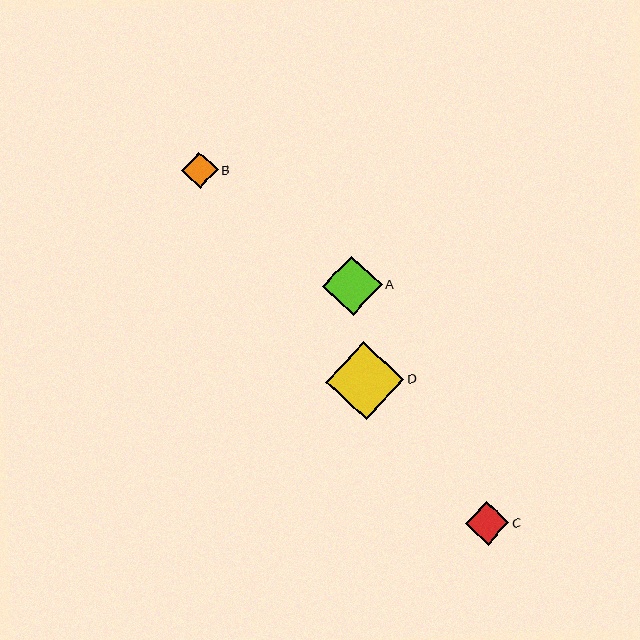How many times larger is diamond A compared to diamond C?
Diamond A is approximately 1.4 times the size of diamond C.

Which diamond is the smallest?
Diamond B is the smallest with a size of approximately 36 pixels.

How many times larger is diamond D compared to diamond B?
Diamond D is approximately 2.2 times the size of diamond B.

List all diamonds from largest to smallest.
From largest to smallest: D, A, C, B.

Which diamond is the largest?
Diamond D is the largest with a size of approximately 78 pixels.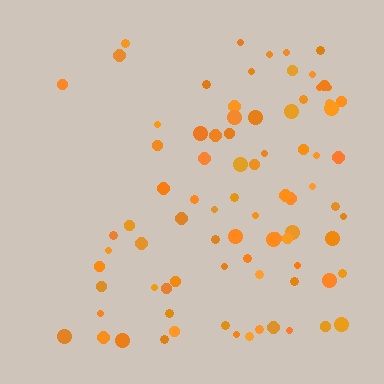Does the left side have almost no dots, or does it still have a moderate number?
Still a moderate number, just noticeably fewer than the right.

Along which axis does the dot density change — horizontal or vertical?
Horizontal.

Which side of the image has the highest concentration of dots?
The right.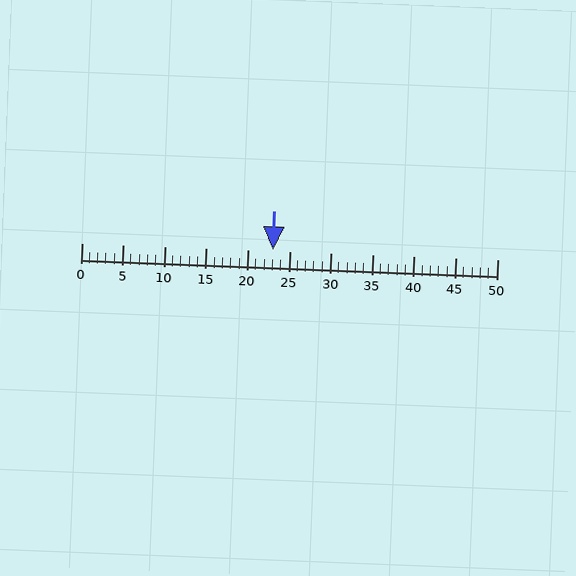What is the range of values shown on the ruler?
The ruler shows values from 0 to 50.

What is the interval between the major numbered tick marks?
The major tick marks are spaced 5 units apart.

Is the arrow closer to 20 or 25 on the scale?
The arrow is closer to 25.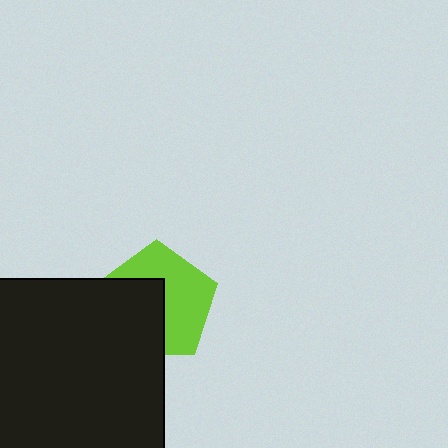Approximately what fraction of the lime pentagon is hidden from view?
Roughly 46% of the lime pentagon is hidden behind the black square.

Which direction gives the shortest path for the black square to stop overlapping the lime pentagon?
Moving toward the lower-left gives the shortest separation.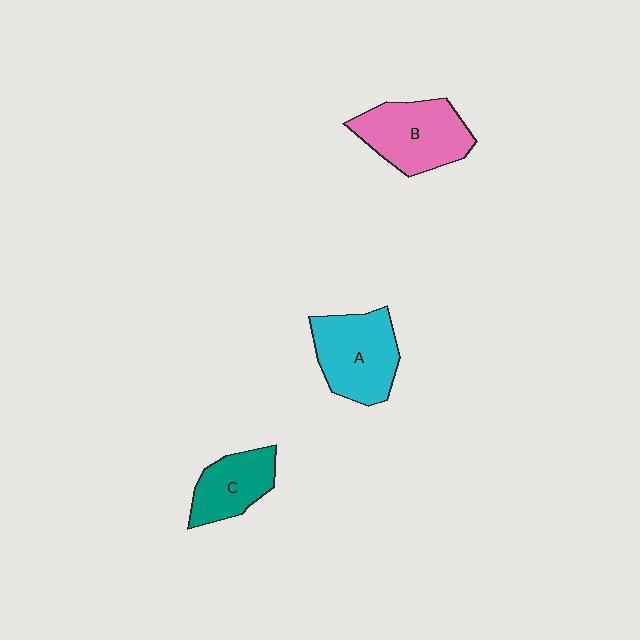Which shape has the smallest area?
Shape C (teal).